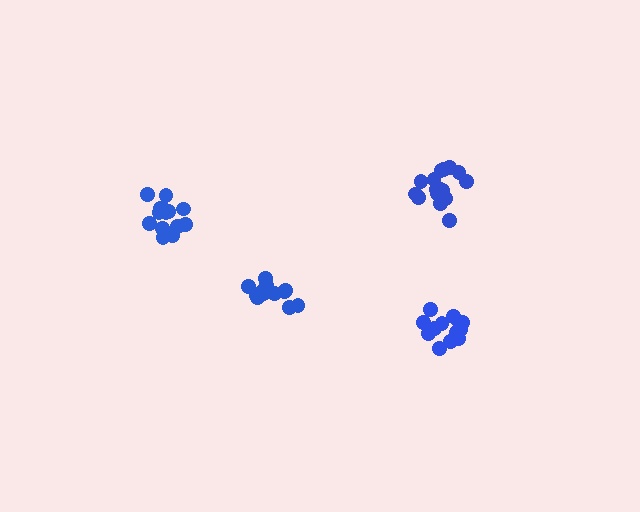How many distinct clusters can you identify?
There are 4 distinct clusters.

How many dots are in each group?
Group 1: 17 dots, Group 2: 15 dots, Group 3: 13 dots, Group 4: 12 dots (57 total).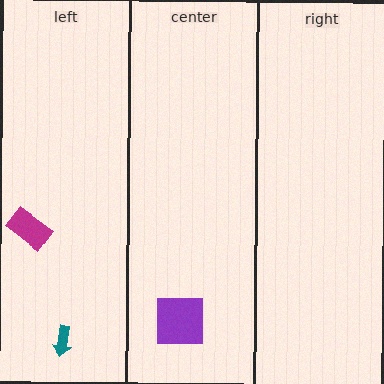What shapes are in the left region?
The magenta rectangle, the teal arrow.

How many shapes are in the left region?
2.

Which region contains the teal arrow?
The left region.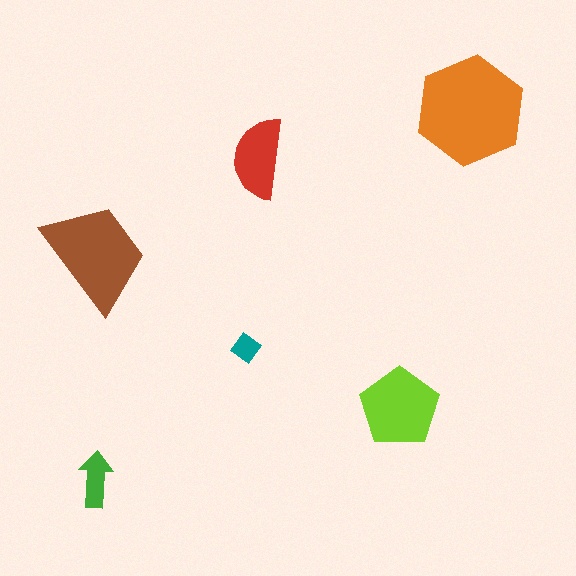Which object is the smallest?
The teal diamond.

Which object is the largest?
The orange hexagon.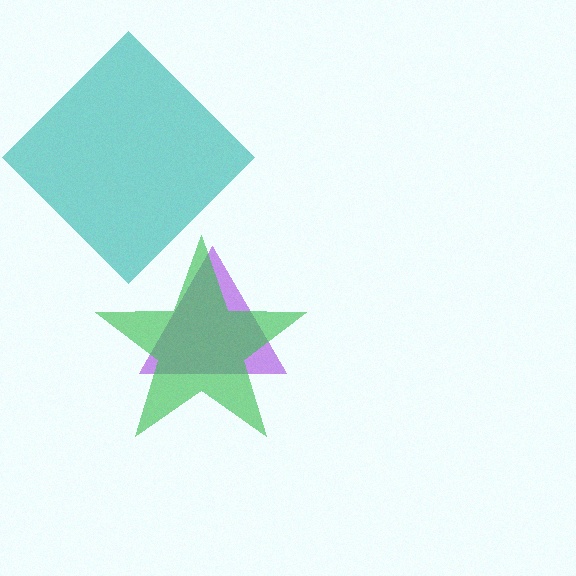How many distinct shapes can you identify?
There are 3 distinct shapes: a teal diamond, a purple triangle, a green star.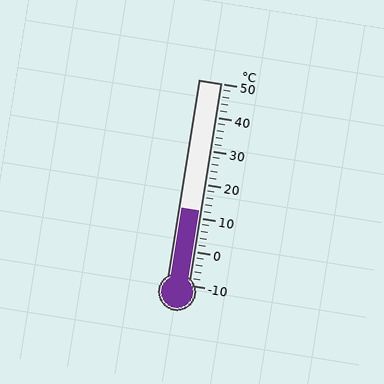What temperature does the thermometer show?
The thermometer shows approximately 12°C.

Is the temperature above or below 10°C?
The temperature is above 10°C.